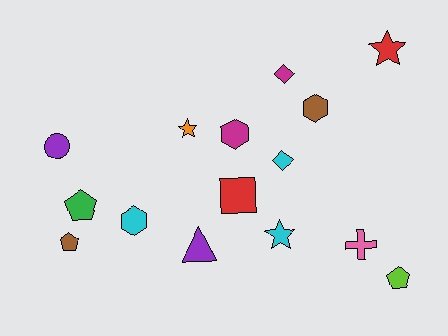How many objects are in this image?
There are 15 objects.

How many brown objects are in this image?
There are 2 brown objects.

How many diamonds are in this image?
There are 2 diamonds.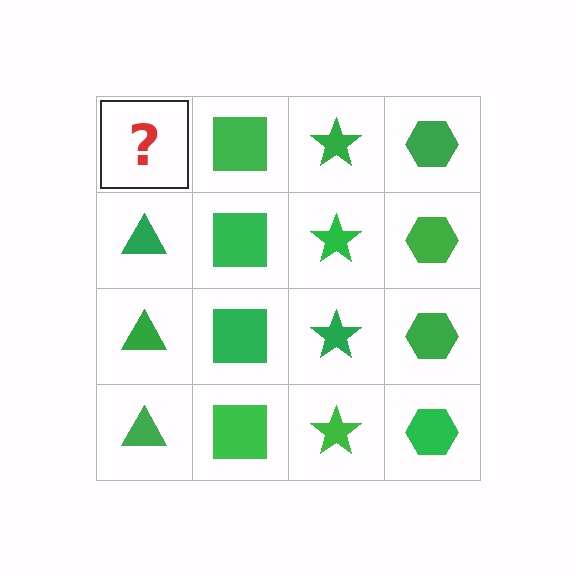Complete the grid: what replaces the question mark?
The question mark should be replaced with a green triangle.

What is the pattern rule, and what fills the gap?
The rule is that each column has a consistent shape. The gap should be filled with a green triangle.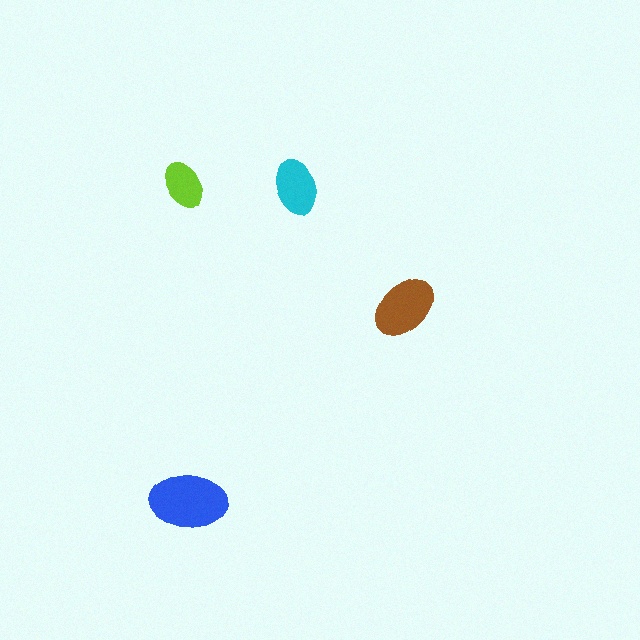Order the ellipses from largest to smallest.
the blue one, the brown one, the cyan one, the lime one.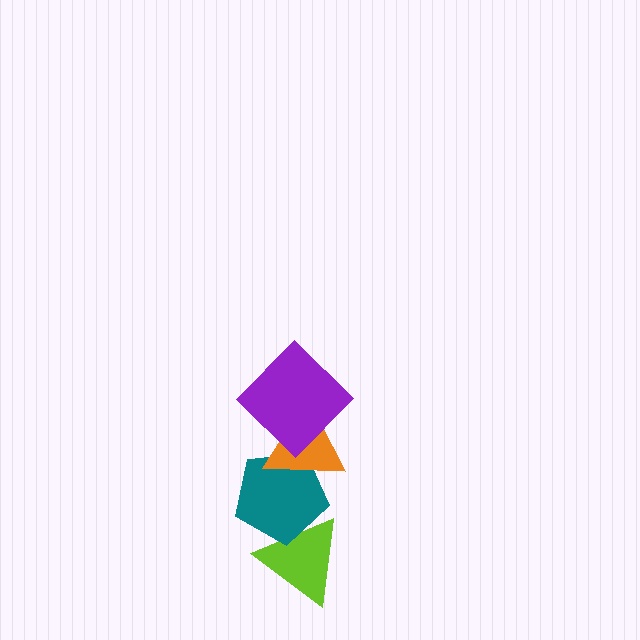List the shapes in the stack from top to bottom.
From top to bottom: the purple diamond, the orange triangle, the teal pentagon, the lime triangle.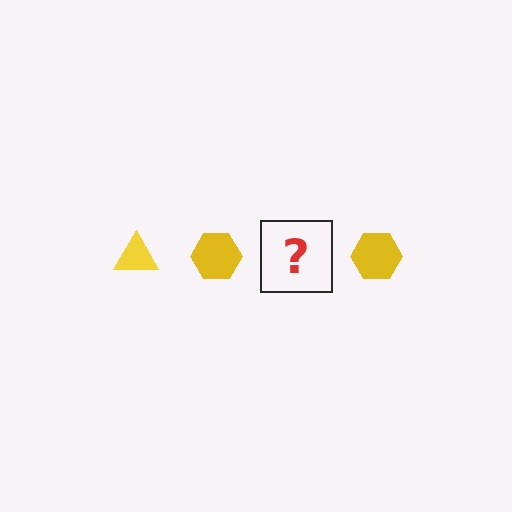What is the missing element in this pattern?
The missing element is a yellow triangle.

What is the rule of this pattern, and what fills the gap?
The rule is that the pattern cycles through triangle, hexagon shapes in yellow. The gap should be filled with a yellow triangle.